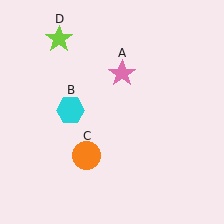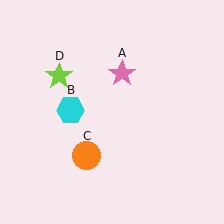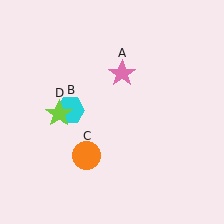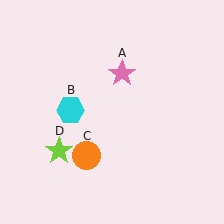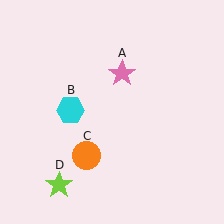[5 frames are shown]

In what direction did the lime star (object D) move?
The lime star (object D) moved down.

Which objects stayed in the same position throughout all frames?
Pink star (object A) and cyan hexagon (object B) and orange circle (object C) remained stationary.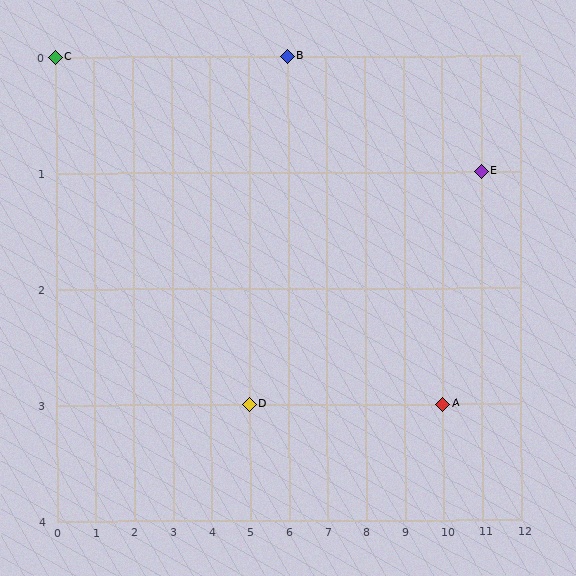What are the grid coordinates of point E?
Point E is at grid coordinates (11, 1).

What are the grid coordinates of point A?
Point A is at grid coordinates (10, 3).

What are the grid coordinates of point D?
Point D is at grid coordinates (5, 3).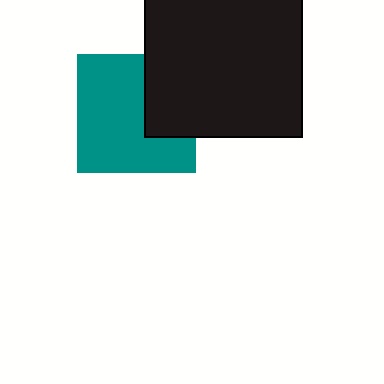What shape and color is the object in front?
The object in front is a black square.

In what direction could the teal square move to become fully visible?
The teal square could move left. That would shift it out from behind the black square entirely.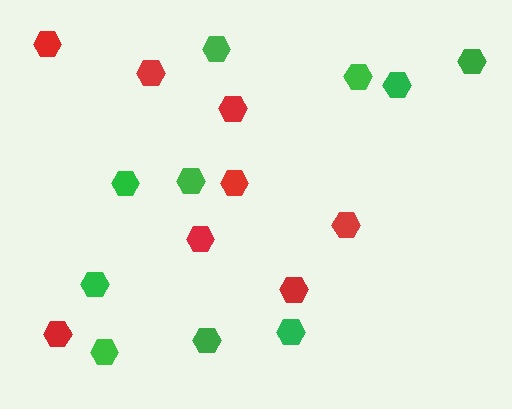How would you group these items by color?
There are 2 groups: one group of red hexagons (8) and one group of green hexagons (10).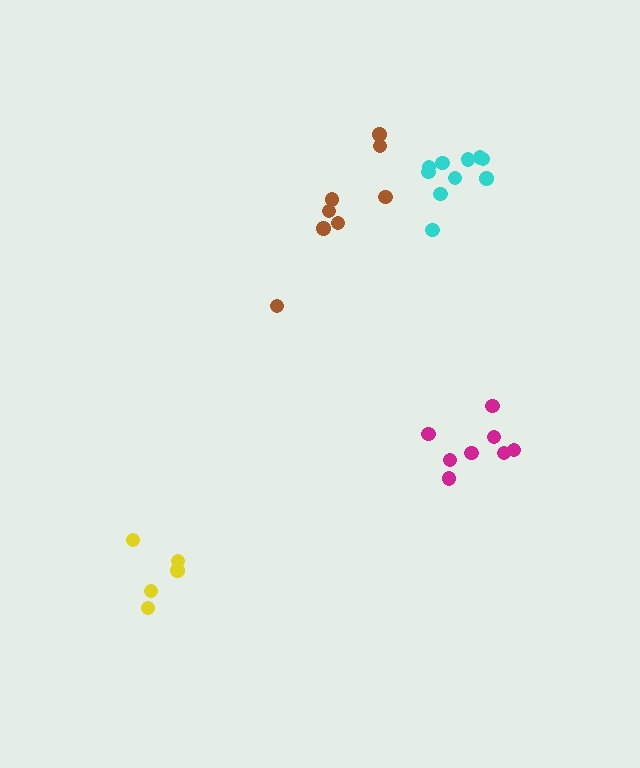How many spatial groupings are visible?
There are 4 spatial groupings.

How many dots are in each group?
Group 1: 8 dots, Group 2: 8 dots, Group 3: 10 dots, Group 4: 5 dots (31 total).